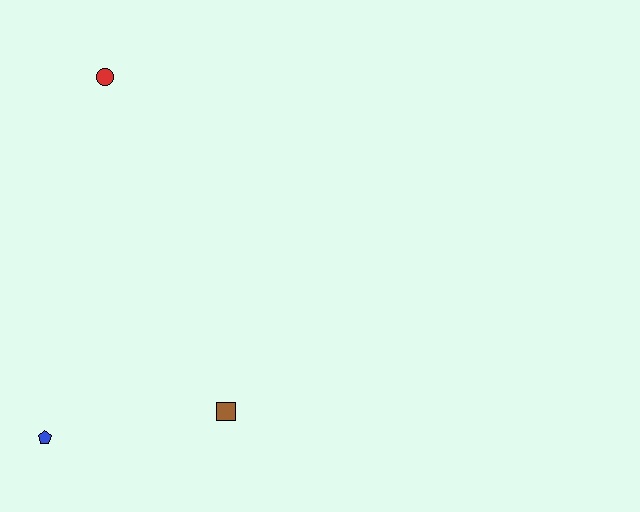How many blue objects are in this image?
There is 1 blue object.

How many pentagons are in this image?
There is 1 pentagon.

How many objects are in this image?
There are 3 objects.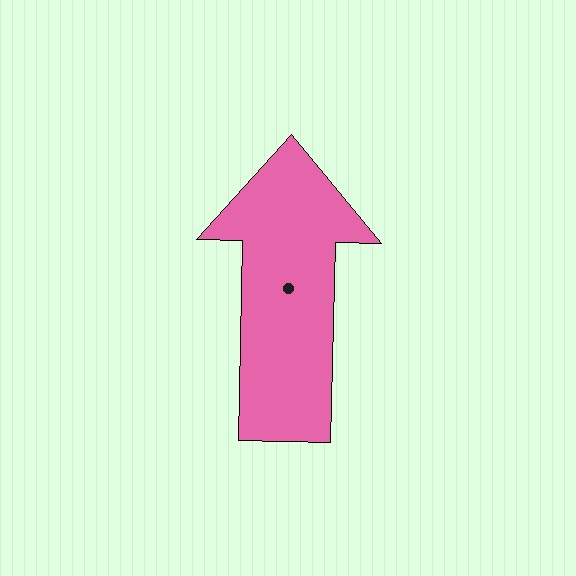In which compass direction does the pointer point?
North.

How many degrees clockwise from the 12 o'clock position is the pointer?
Approximately 1 degrees.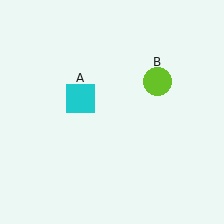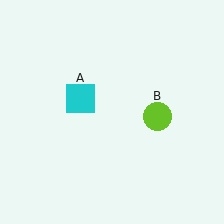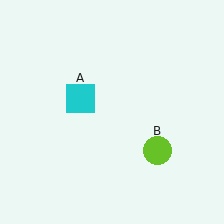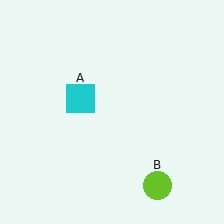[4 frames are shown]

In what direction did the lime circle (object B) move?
The lime circle (object B) moved down.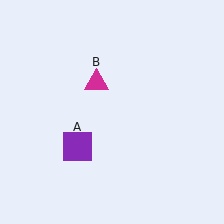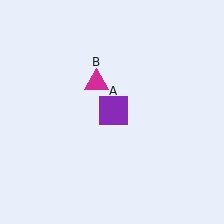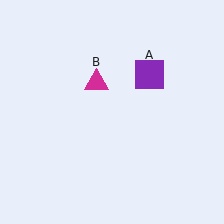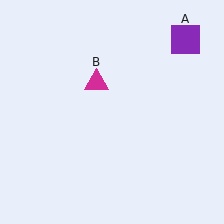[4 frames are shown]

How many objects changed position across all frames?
1 object changed position: purple square (object A).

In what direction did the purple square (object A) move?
The purple square (object A) moved up and to the right.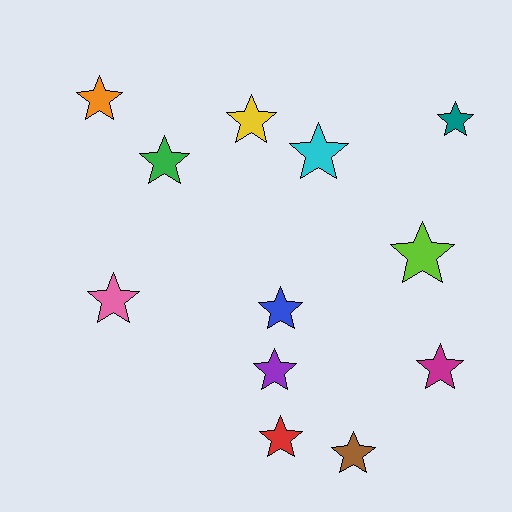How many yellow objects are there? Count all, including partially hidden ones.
There is 1 yellow object.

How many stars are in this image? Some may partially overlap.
There are 12 stars.